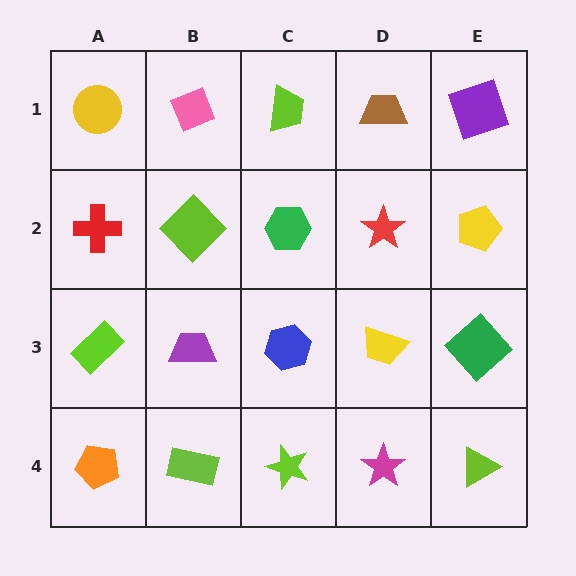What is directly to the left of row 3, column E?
A yellow trapezoid.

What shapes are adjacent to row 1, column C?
A green hexagon (row 2, column C), a pink diamond (row 1, column B), a brown trapezoid (row 1, column D).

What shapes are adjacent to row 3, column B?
A lime diamond (row 2, column B), a lime rectangle (row 4, column B), a lime rectangle (row 3, column A), a blue hexagon (row 3, column C).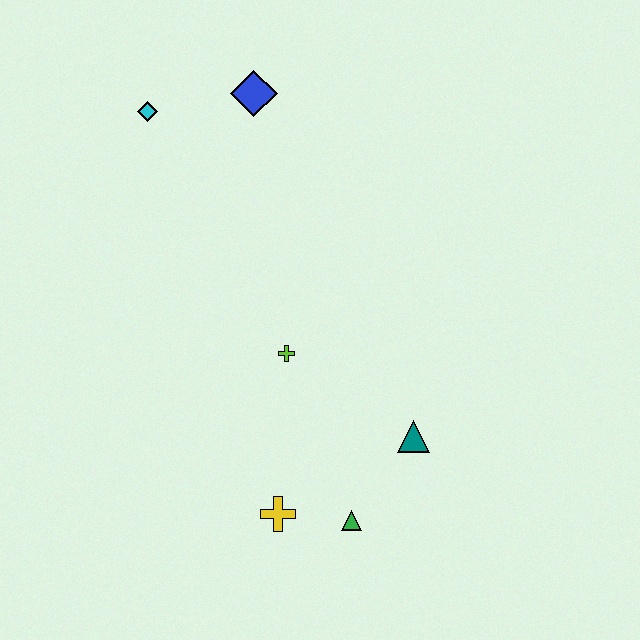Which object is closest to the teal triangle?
The green triangle is closest to the teal triangle.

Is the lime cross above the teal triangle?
Yes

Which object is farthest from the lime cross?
The cyan diamond is farthest from the lime cross.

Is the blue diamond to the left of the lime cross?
Yes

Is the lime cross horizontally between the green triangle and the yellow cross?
Yes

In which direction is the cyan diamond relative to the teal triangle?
The cyan diamond is above the teal triangle.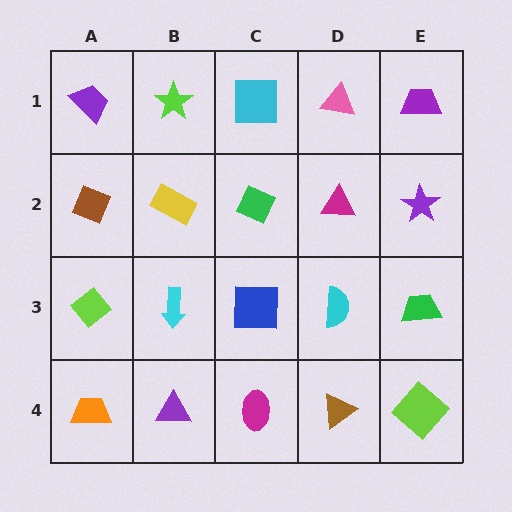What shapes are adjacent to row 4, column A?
A lime diamond (row 3, column A), a purple triangle (row 4, column B).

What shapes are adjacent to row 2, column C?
A cyan square (row 1, column C), a blue square (row 3, column C), a yellow rectangle (row 2, column B), a magenta triangle (row 2, column D).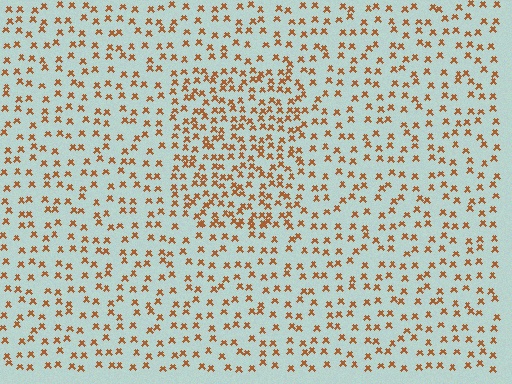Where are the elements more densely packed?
The elements are more densely packed inside the rectangle boundary.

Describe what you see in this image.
The image contains small brown elements arranged at two different densities. A rectangle-shaped region is visible where the elements are more densely packed than the surrounding area.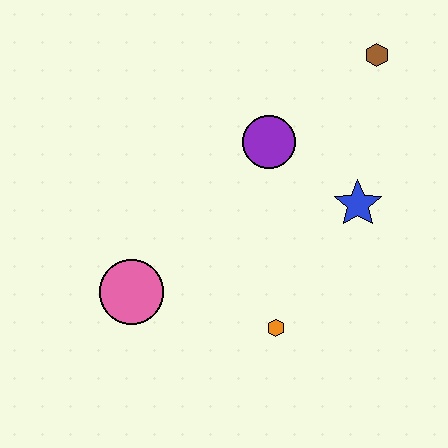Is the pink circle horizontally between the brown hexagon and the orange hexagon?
No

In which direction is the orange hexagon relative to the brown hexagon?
The orange hexagon is below the brown hexagon.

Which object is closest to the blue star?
The purple circle is closest to the blue star.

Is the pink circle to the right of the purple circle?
No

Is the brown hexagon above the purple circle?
Yes